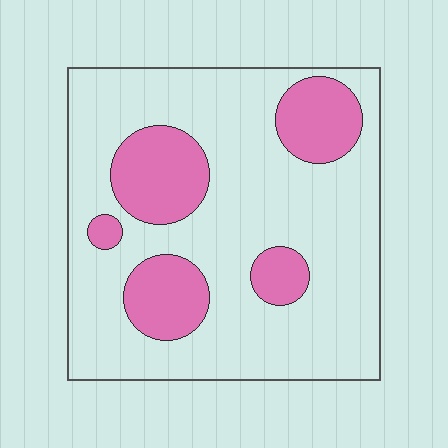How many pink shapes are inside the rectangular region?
5.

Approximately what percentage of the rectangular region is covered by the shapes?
Approximately 25%.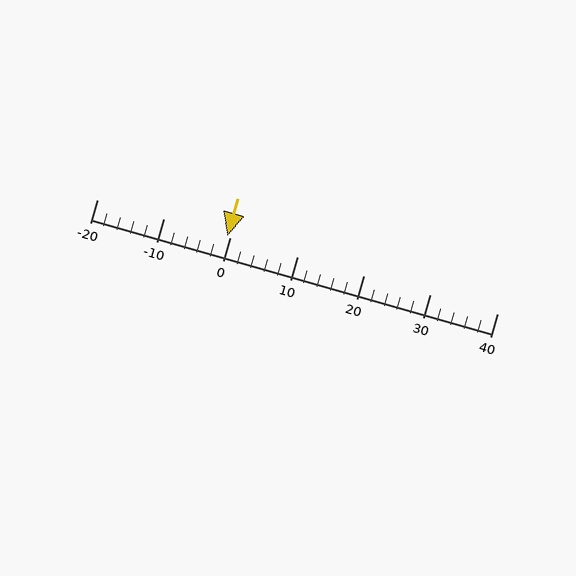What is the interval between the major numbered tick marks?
The major tick marks are spaced 10 units apart.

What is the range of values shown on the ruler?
The ruler shows values from -20 to 40.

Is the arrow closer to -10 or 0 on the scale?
The arrow is closer to 0.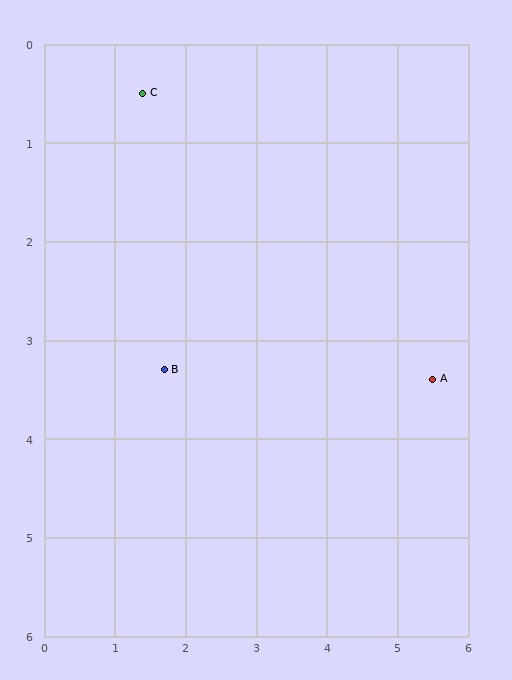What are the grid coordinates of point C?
Point C is at approximately (1.4, 0.5).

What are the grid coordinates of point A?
Point A is at approximately (5.5, 3.4).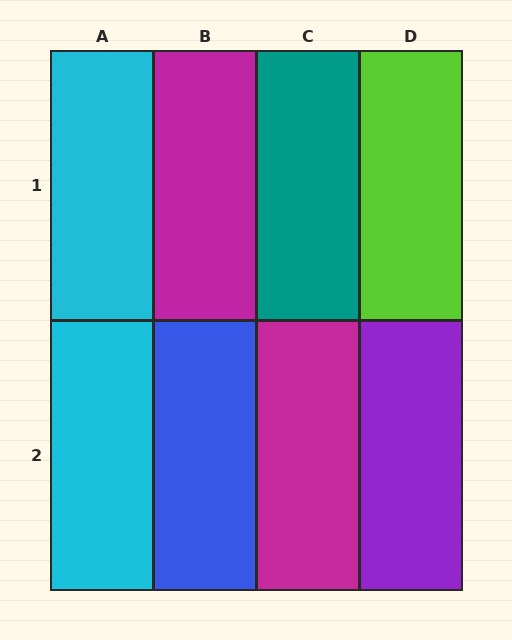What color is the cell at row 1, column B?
Magenta.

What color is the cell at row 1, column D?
Lime.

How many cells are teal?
1 cell is teal.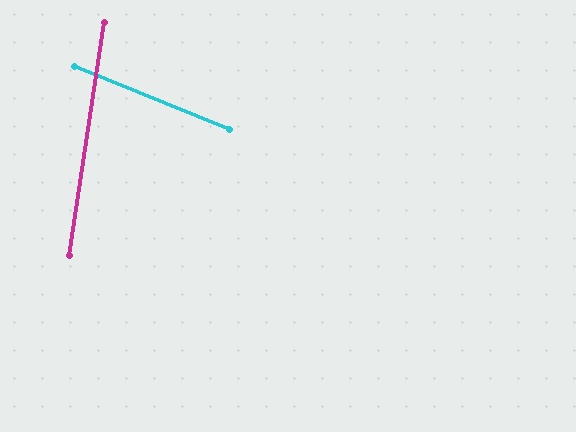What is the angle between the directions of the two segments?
Approximately 76 degrees.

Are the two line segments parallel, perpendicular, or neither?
Neither parallel nor perpendicular — they differ by about 76°.